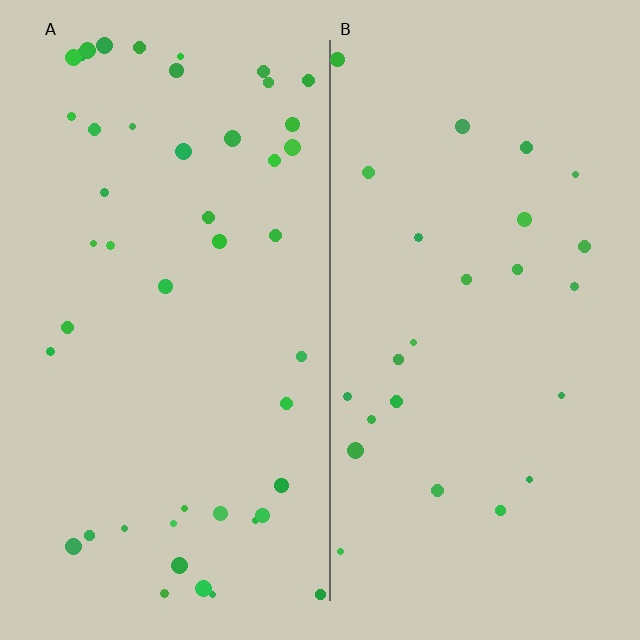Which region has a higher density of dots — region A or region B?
A (the left).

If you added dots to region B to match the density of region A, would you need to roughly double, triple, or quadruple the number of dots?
Approximately double.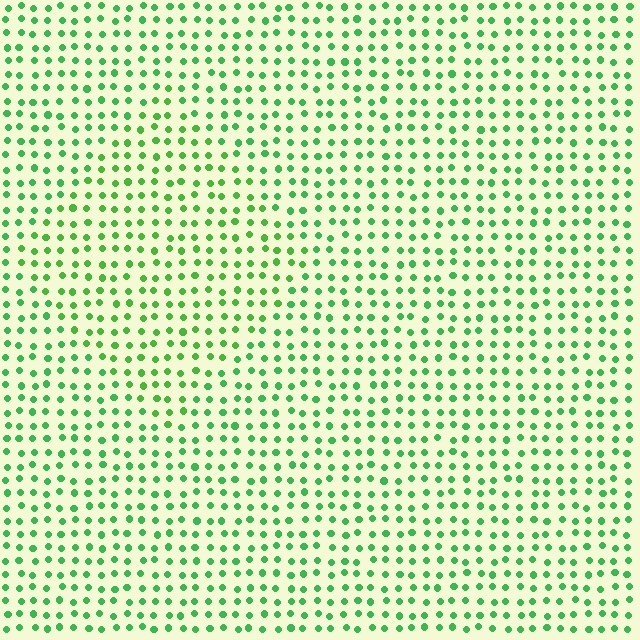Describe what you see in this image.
The image is filled with small green elements in a uniform arrangement. A diamond-shaped region is visible where the elements are tinted to a slightly different hue, forming a subtle color boundary.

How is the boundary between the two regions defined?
The boundary is defined purely by a slight shift in hue (about 18 degrees). Spacing, size, and orientation are identical on both sides.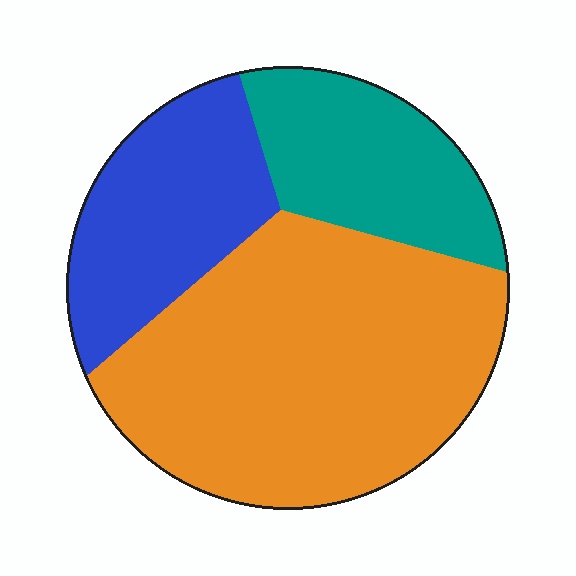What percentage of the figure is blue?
Blue covers roughly 25% of the figure.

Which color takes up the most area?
Orange, at roughly 55%.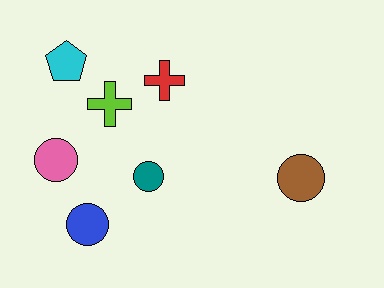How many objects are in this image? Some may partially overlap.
There are 7 objects.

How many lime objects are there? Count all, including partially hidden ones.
There is 1 lime object.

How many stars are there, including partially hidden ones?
There are no stars.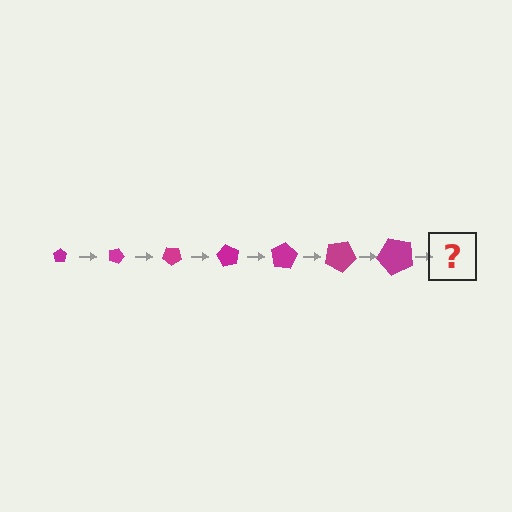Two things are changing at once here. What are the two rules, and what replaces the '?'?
The two rules are that the pentagon grows larger each step and it rotates 20 degrees each step. The '?' should be a pentagon, larger than the previous one and rotated 140 degrees from the start.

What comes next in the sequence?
The next element should be a pentagon, larger than the previous one and rotated 140 degrees from the start.